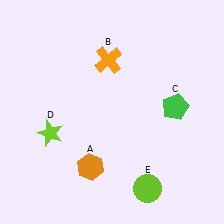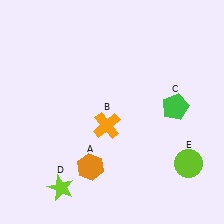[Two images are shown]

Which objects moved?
The objects that moved are: the orange cross (B), the lime star (D), the lime circle (E).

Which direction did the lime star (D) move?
The lime star (D) moved down.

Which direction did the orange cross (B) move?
The orange cross (B) moved down.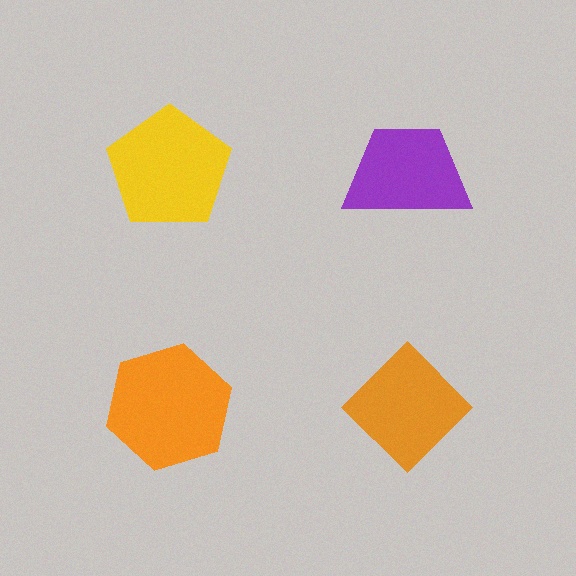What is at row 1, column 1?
A yellow pentagon.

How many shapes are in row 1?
2 shapes.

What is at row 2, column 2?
An orange diamond.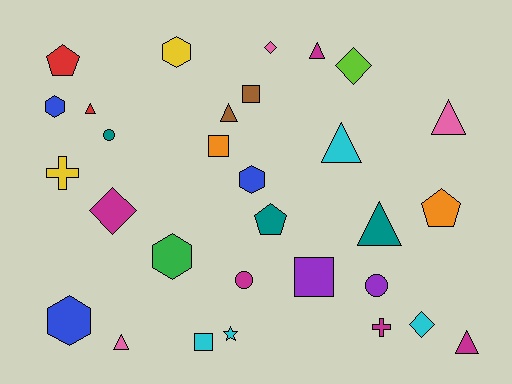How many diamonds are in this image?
There are 4 diamonds.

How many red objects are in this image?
There are 2 red objects.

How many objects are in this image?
There are 30 objects.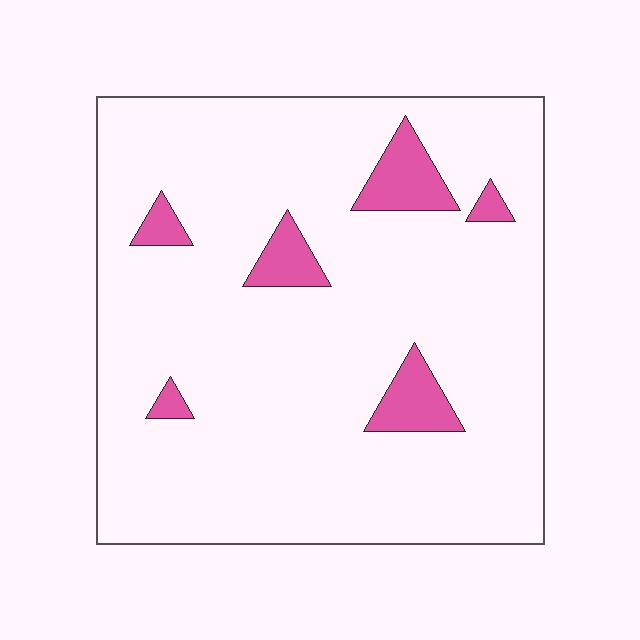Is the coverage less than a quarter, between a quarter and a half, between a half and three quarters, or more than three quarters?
Less than a quarter.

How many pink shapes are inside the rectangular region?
6.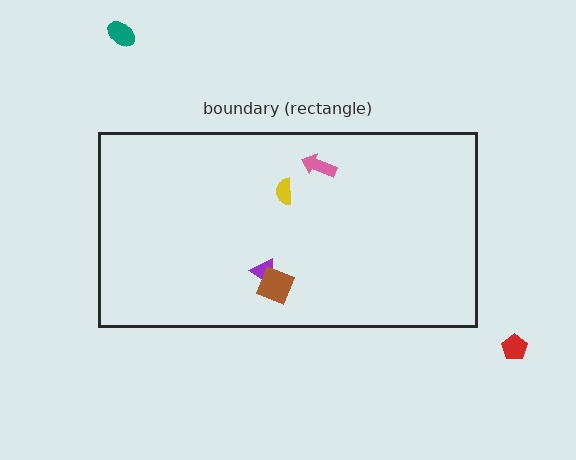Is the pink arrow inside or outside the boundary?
Inside.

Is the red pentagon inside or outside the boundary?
Outside.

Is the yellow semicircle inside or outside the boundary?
Inside.